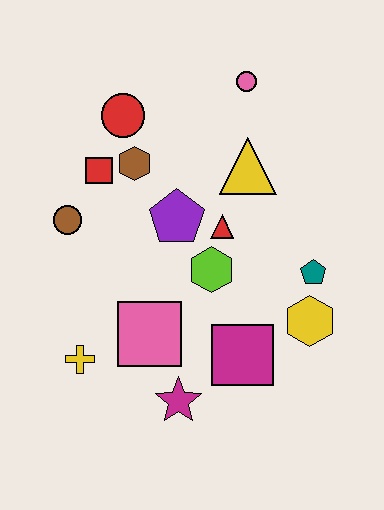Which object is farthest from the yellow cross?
The pink circle is farthest from the yellow cross.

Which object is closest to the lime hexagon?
The red triangle is closest to the lime hexagon.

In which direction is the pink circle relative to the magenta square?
The pink circle is above the magenta square.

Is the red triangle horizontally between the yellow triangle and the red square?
Yes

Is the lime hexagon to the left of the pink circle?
Yes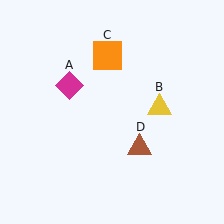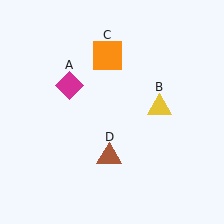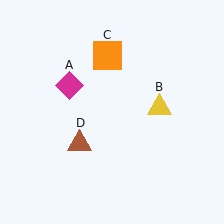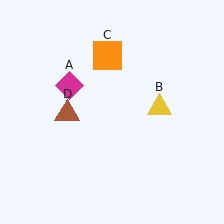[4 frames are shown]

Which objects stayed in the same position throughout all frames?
Magenta diamond (object A) and yellow triangle (object B) and orange square (object C) remained stationary.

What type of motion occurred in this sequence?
The brown triangle (object D) rotated clockwise around the center of the scene.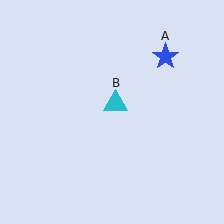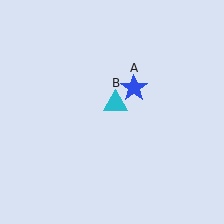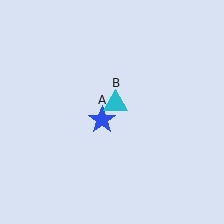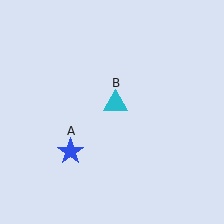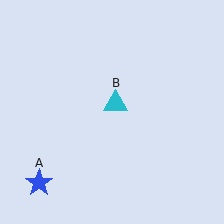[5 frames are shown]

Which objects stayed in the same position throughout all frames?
Cyan triangle (object B) remained stationary.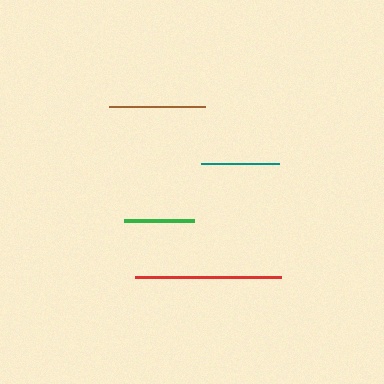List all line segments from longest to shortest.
From longest to shortest: red, brown, teal, green.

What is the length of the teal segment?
The teal segment is approximately 78 pixels long.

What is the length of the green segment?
The green segment is approximately 70 pixels long.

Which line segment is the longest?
The red line is the longest at approximately 146 pixels.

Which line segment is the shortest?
The green line is the shortest at approximately 70 pixels.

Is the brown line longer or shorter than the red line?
The red line is longer than the brown line.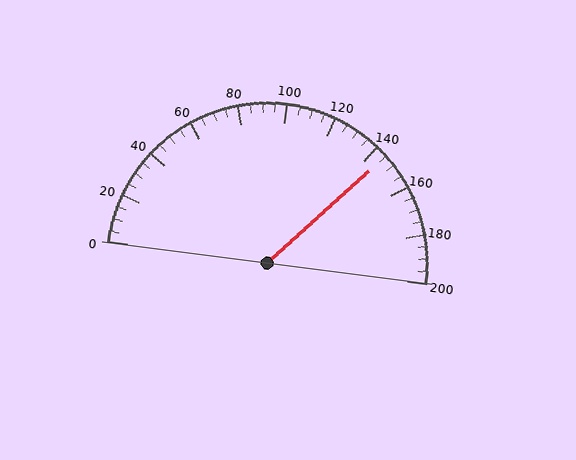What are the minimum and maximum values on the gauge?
The gauge ranges from 0 to 200.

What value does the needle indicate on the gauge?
The needle indicates approximately 145.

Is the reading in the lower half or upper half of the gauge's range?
The reading is in the upper half of the range (0 to 200).